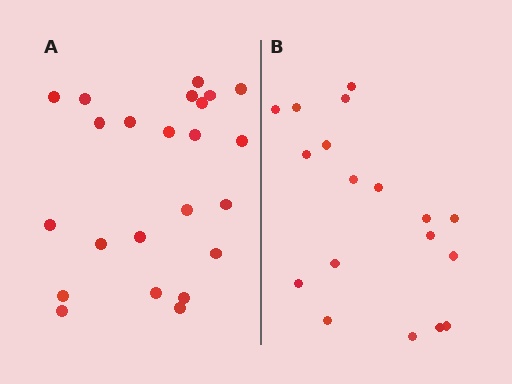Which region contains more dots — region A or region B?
Region A (the left region) has more dots.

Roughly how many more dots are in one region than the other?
Region A has about 5 more dots than region B.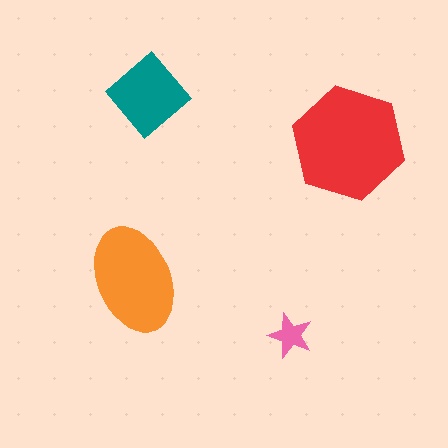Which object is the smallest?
The pink star.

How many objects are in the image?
There are 4 objects in the image.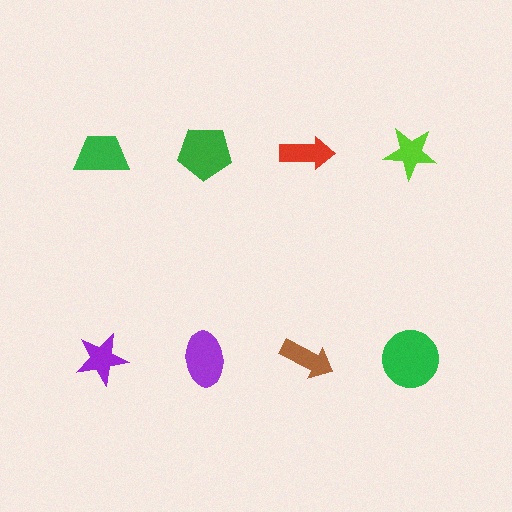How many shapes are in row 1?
4 shapes.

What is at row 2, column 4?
A green circle.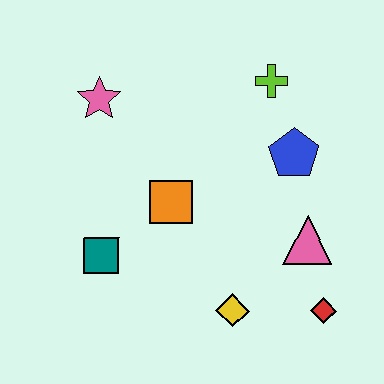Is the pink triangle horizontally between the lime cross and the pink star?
No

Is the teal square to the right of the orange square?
No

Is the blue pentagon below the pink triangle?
No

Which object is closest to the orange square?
The teal square is closest to the orange square.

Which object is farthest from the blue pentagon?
The teal square is farthest from the blue pentagon.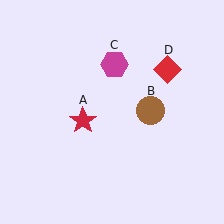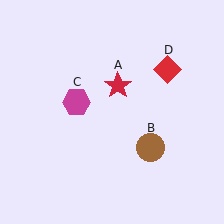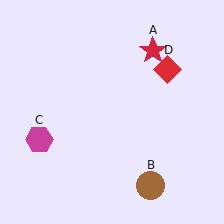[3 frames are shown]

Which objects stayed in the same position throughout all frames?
Red diamond (object D) remained stationary.